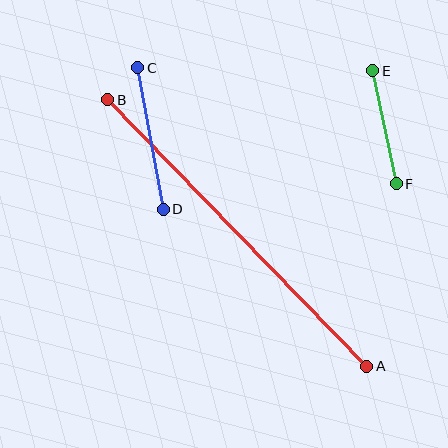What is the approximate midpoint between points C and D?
The midpoint is at approximately (151, 138) pixels.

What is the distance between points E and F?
The distance is approximately 115 pixels.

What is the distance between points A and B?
The distance is approximately 371 pixels.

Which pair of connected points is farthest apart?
Points A and B are farthest apart.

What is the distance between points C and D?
The distance is approximately 144 pixels.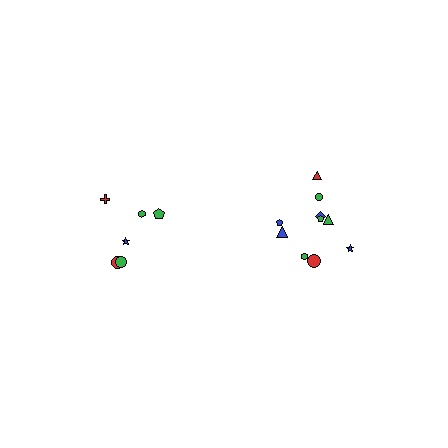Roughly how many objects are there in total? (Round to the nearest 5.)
Roughly 15 objects in total.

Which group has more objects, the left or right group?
The right group.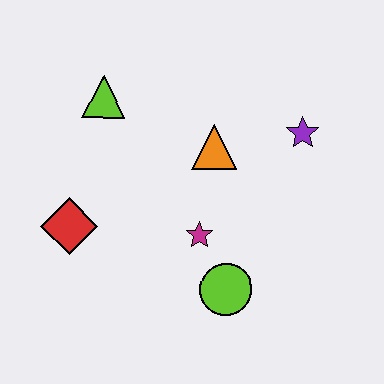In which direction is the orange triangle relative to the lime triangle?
The orange triangle is to the right of the lime triangle.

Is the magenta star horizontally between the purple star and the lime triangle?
Yes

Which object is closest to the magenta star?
The lime circle is closest to the magenta star.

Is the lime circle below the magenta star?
Yes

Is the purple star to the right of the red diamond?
Yes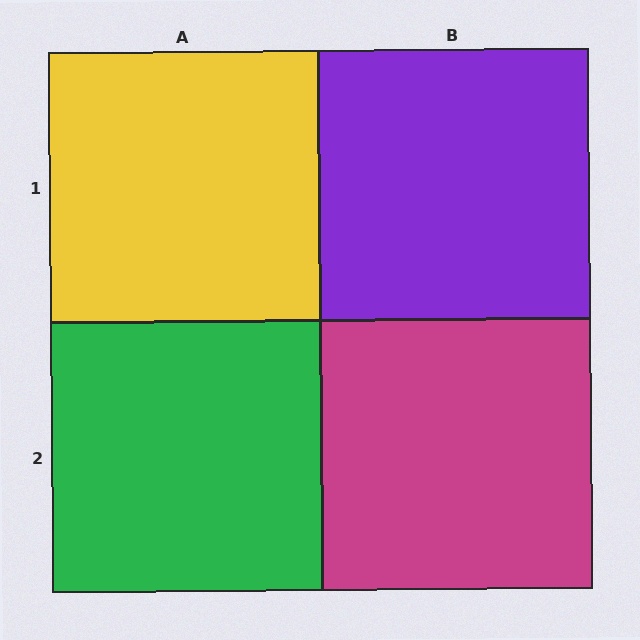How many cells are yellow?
1 cell is yellow.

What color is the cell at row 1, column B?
Purple.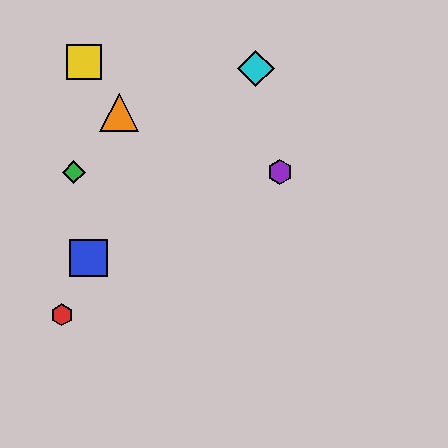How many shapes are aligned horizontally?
2 shapes (the green diamond, the purple hexagon) are aligned horizontally.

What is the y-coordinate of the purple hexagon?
The purple hexagon is at y≈172.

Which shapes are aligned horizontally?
The green diamond, the purple hexagon are aligned horizontally.